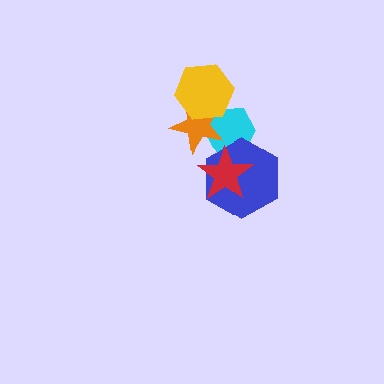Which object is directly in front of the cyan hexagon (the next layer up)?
The orange star is directly in front of the cyan hexagon.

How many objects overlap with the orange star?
2 objects overlap with the orange star.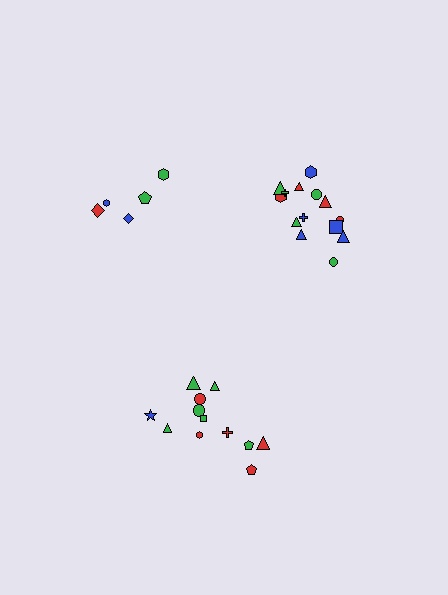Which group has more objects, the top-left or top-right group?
The top-right group.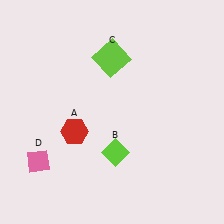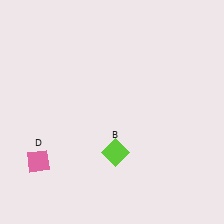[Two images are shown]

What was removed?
The lime square (C), the red hexagon (A) were removed in Image 2.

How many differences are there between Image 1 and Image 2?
There are 2 differences between the two images.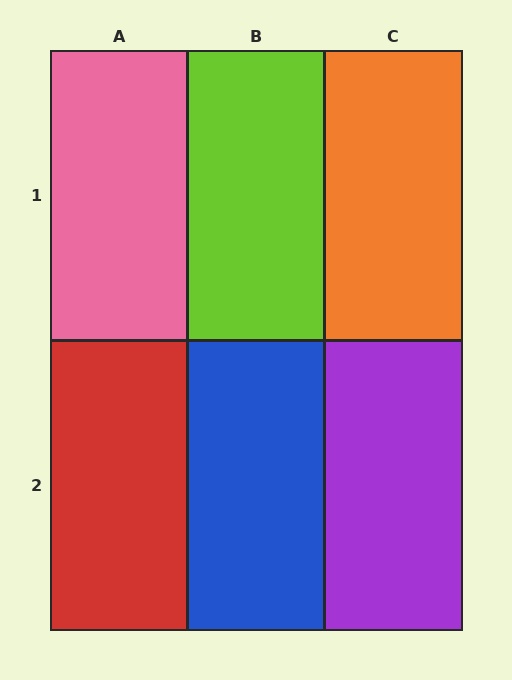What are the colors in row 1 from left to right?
Pink, lime, orange.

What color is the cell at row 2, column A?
Red.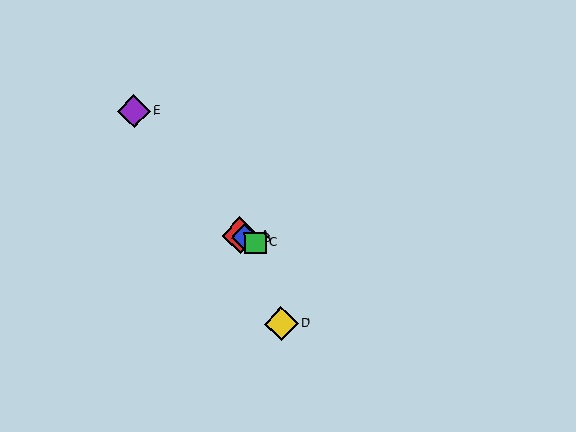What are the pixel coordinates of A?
Object A is at (240, 235).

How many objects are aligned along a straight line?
3 objects (A, B, C) are aligned along a straight line.